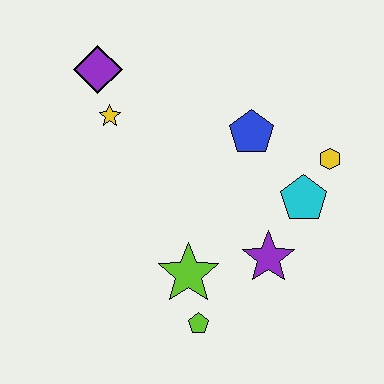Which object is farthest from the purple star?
The purple diamond is farthest from the purple star.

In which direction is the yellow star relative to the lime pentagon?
The yellow star is above the lime pentagon.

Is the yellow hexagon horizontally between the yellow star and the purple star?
No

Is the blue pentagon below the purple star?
No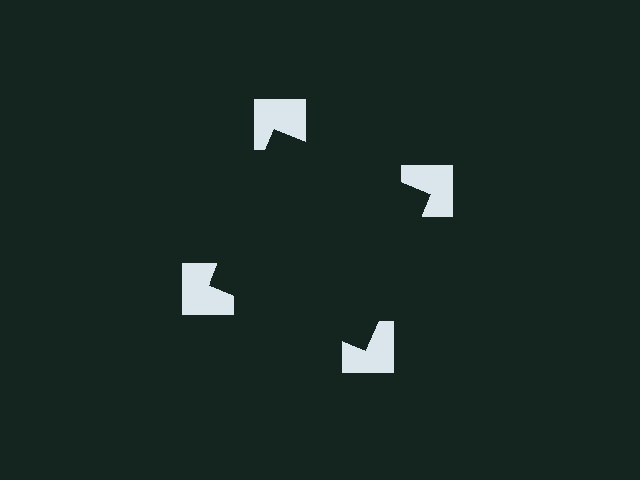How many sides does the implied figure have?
4 sides.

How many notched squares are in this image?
There are 4 — one at each vertex of the illusory square.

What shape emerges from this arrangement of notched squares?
An illusory square — its edges are inferred from the aligned wedge cuts in the notched squares, not physically drawn.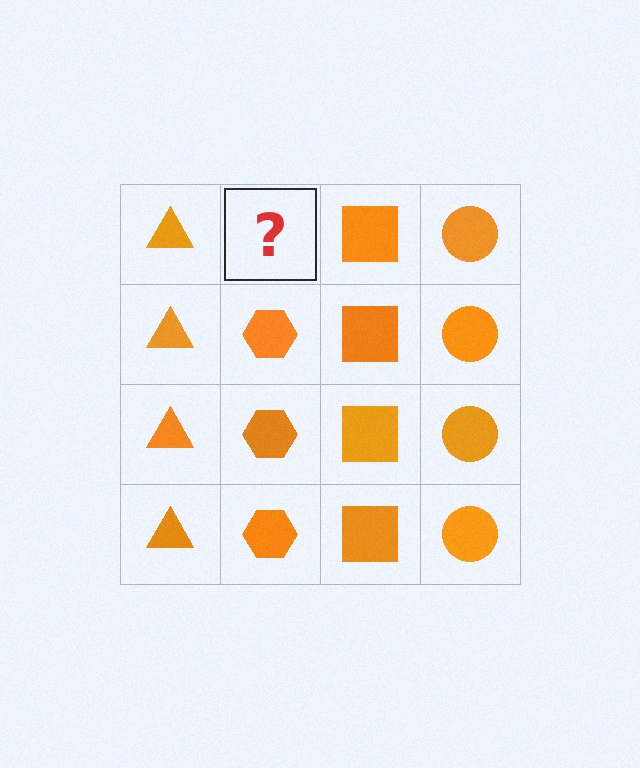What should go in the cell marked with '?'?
The missing cell should contain an orange hexagon.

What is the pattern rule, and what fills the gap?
The rule is that each column has a consistent shape. The gap should be filled with an orange hexagon.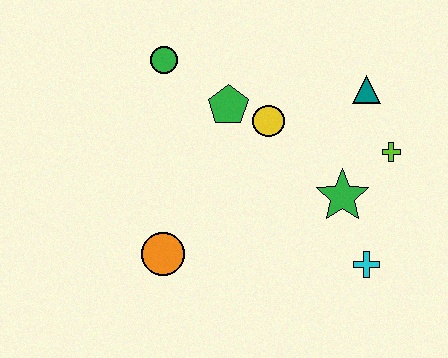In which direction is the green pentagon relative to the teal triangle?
The green pentagon is to the left of the teal triangle.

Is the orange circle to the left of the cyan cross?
Yes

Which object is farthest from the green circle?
The cyan cross is farthest from the green circle.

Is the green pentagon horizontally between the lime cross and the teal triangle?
No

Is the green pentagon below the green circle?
Yes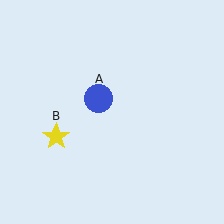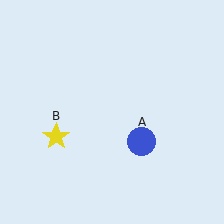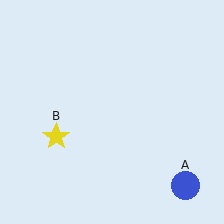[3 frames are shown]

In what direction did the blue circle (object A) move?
The blue circle (object A) moved down and to the right.